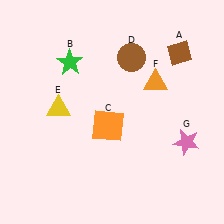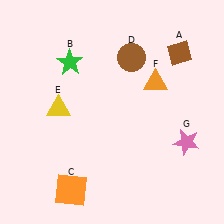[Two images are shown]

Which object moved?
The orange square (C) moved down.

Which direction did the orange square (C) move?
The orange square (C) moved down.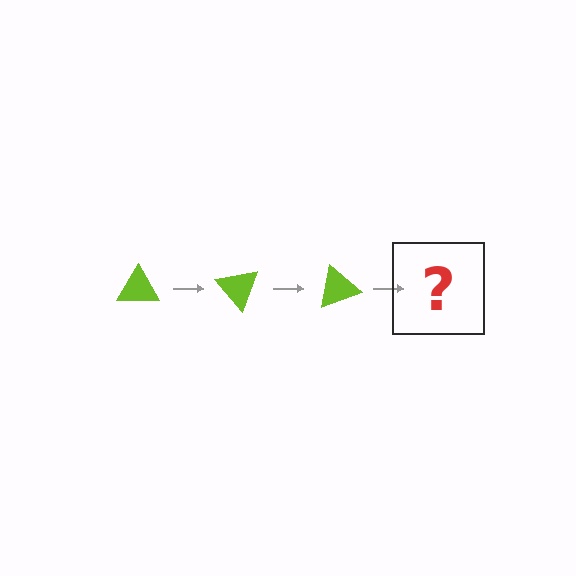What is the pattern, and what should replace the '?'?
The pattern is that the triangle rotates 50 degrees each step. The '?' should be a lime triangle rotated 150 degrees.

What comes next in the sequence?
The next element should be a lime triangle rotated 150 degrees.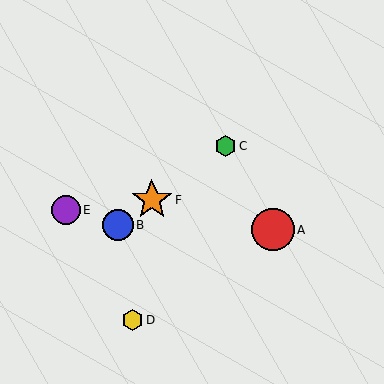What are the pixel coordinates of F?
Object F is at (152, 200).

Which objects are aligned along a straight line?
Objects B, C, F are aligned along a straight line.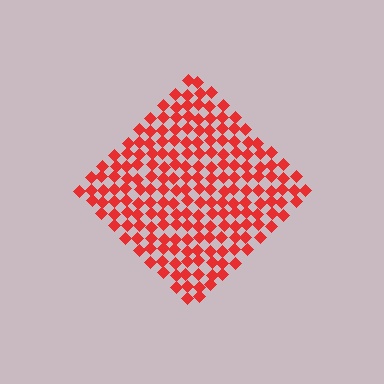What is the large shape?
The large shape is a diamond.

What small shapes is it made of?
It is made of small diamonds.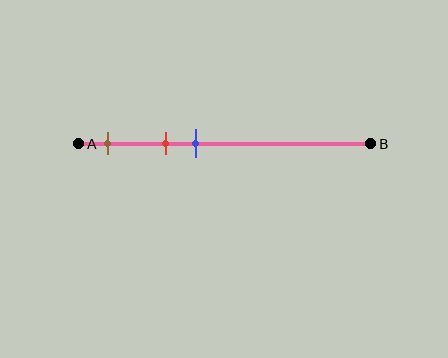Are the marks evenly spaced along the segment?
Yes, the marks are approximately evenly spaced.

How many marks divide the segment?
There are 3 marks dividing the segment.